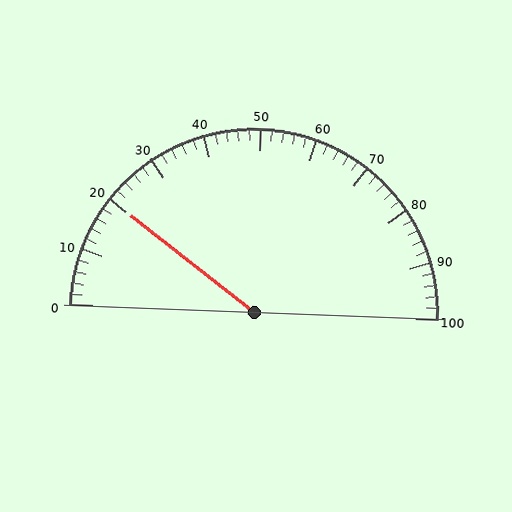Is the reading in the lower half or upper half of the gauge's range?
The reading is in the lower half of the range (0 to 100).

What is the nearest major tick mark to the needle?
The nearest major tick mark is 20.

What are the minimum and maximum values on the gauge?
The gauge ranges from 0 to 100.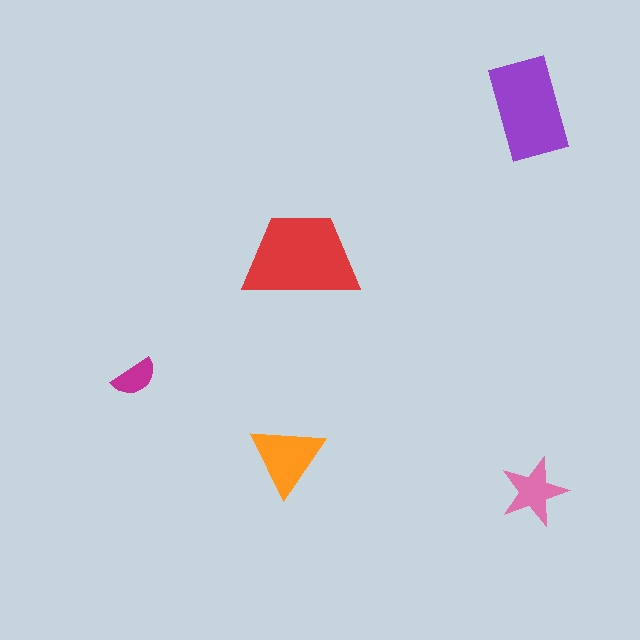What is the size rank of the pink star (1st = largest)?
4th.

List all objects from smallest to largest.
The magenta semicircle, the pink star, the orange triangle, the purple rectangle, the red trapezoid.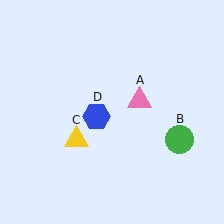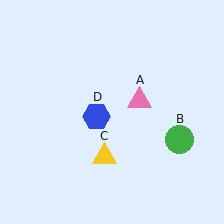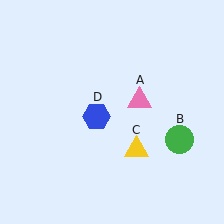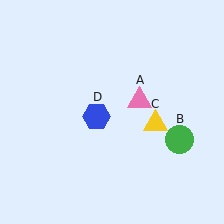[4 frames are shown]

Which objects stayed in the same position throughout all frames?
Pink triangle (object A) and green circle (object B) and blue hexagon (object D) remained stationary.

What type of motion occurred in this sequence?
The yellow triangle (object C) rotated counterclockwise around the center of the scene.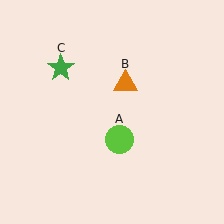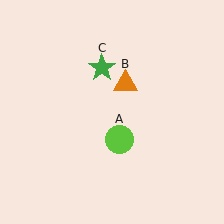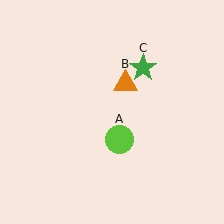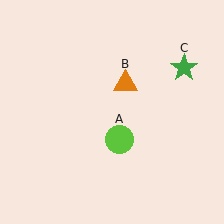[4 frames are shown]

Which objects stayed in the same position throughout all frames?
Lime circle (object A) and orange triangle (object B) remained stationary.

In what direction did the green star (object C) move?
The green star (object C) moved right.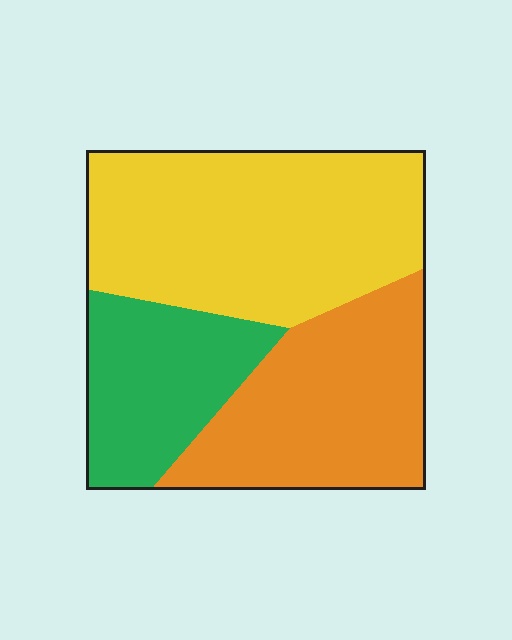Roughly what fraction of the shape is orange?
Orange covers around 30% of the shape.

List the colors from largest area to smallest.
From largest to smallest: yellow, orange, green.